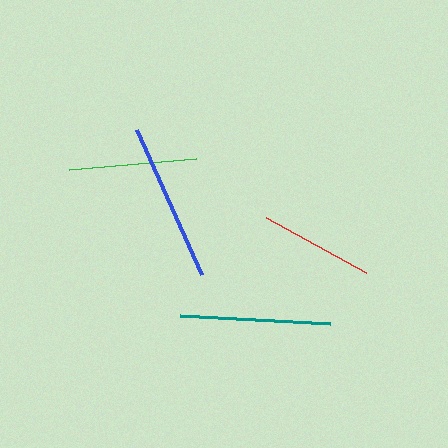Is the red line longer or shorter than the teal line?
The teal line is longer than the red line.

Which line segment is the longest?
The blue line is the longest at approximately 159 pixels.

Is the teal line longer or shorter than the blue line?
The blue line is longer than the teal line.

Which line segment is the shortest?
The red line is the shortest at approximately 115 pixels.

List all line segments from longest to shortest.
From longest to shortest: blue, teal, green, red.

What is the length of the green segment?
The green segment is approximately 128 pixels long.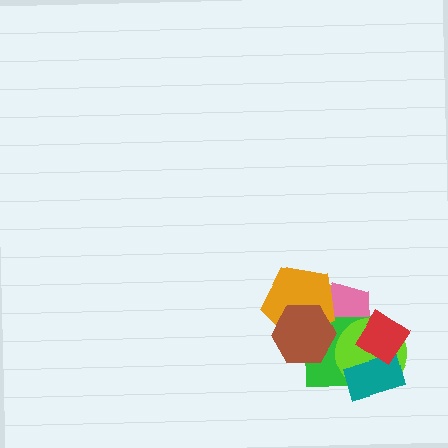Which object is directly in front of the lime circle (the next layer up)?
The teal rectangle is directly in front of the lime circle.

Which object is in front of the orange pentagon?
The brown hexagon is in front of the orange pentagon.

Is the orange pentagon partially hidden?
Yes, it is partially covered by another shape.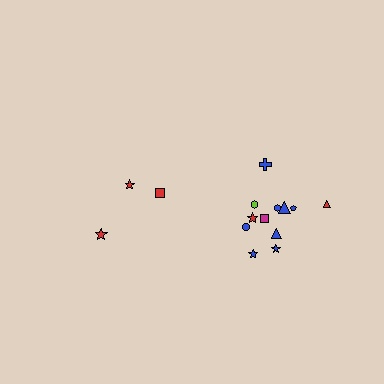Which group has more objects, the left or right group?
The right group.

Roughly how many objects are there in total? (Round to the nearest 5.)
Roughly 15 objects in total.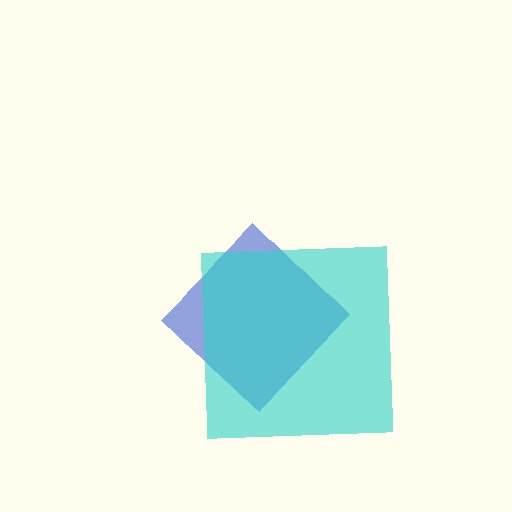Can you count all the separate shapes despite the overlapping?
Yes, there are 2 separate shapes.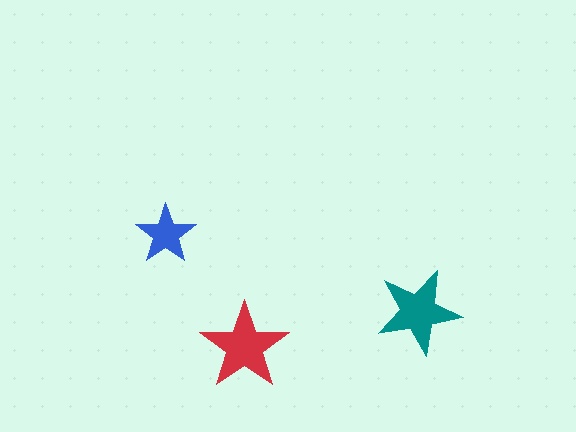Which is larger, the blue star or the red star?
The red one.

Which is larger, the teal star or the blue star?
The teal one.